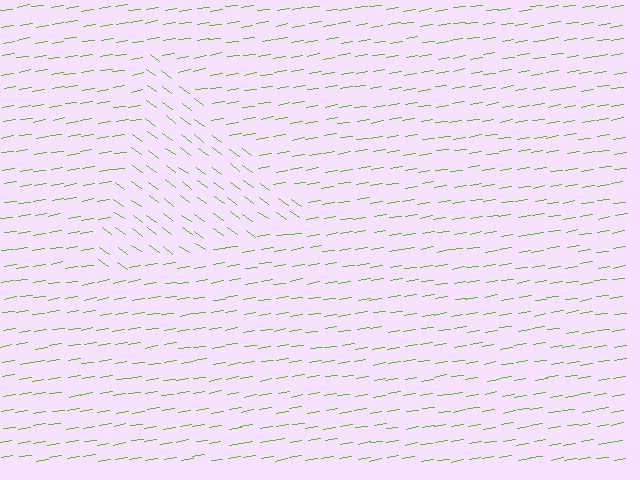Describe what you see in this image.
The image is filled with small lime line segments. A triangle region in the image has lines oriented differently from the surrounding lines, creating a visible texture boundary.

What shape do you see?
I see a triangle.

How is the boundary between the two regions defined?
The boundary is defined purely by a change in line orientation (approximately 45 degrees difference). All lines are the same color and thickness.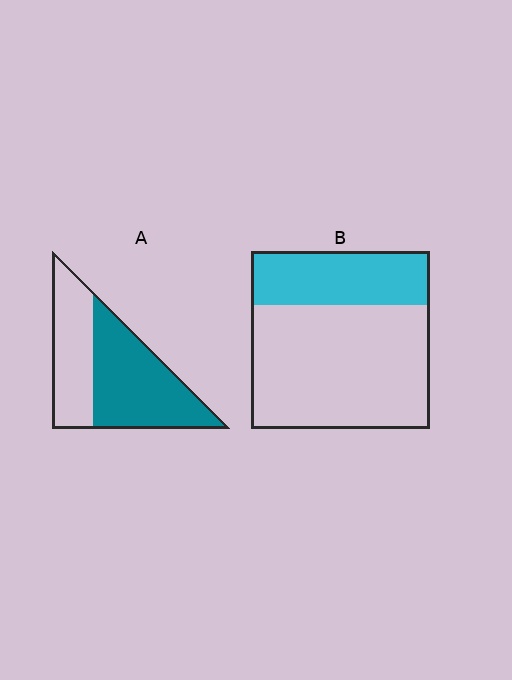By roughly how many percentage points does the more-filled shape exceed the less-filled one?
By roughly 30 percentage points (A over B).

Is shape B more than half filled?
No.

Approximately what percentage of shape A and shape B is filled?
A is approximately 60% and B is approximately 30%.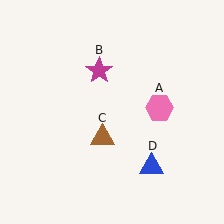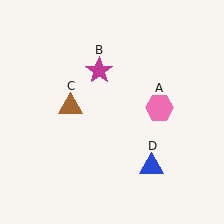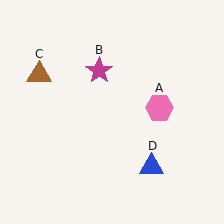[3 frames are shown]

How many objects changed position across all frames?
1 object changed position: brown triangle (object C).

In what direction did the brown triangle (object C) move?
The brown triangle (object C) moved up and to the left.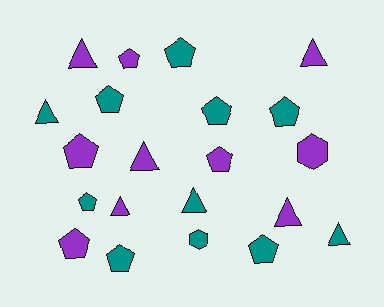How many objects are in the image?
There are 21 objects.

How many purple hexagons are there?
There is 1 purple hexagon.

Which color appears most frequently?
Teal, with 11 objects.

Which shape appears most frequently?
Pentagon, with 11 objects.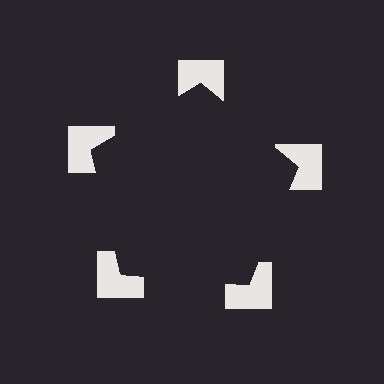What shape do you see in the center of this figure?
An illusory pentagon — its edges are inferred from the aligned wedge cuts in the notched squares, not physically drawn.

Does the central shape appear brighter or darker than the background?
It typically appears slightly darker than the background, even though no actual brightness change is drawn.